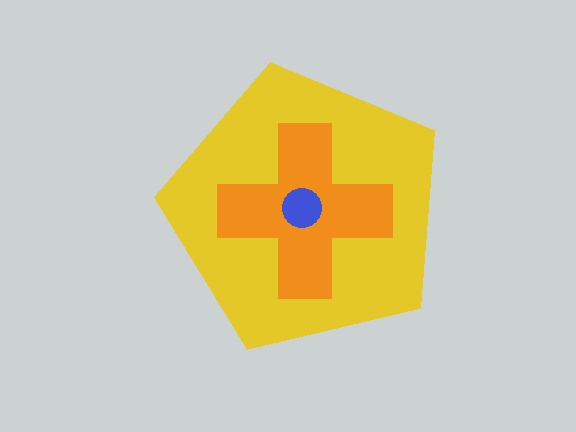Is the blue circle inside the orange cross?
Yes.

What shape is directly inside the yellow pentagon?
The orange cross.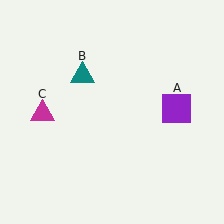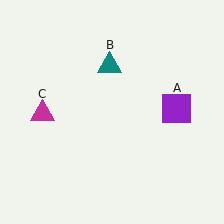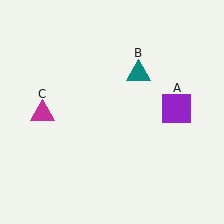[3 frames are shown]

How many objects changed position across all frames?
1 object changed position: teal triangle (object B).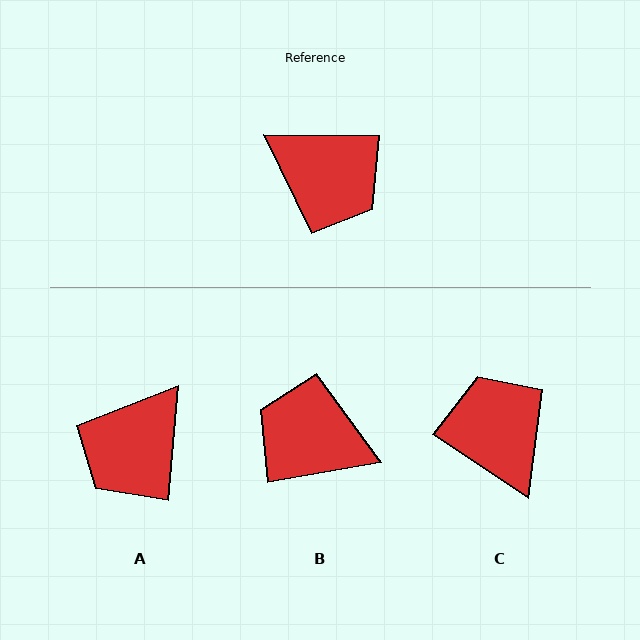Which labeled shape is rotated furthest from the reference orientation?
B, about 169 degrees away.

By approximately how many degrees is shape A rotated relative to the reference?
Approximately 94 degrees clockwise.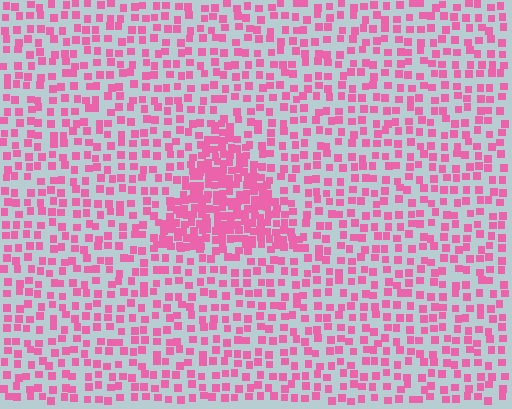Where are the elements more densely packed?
The elements are more densely packed inside the triangle boundary.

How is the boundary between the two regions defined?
The boundary is defined by a change in element density (approximately 2.3x ratio). All elements are the same color, size, and shape.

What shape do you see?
I see a triangle.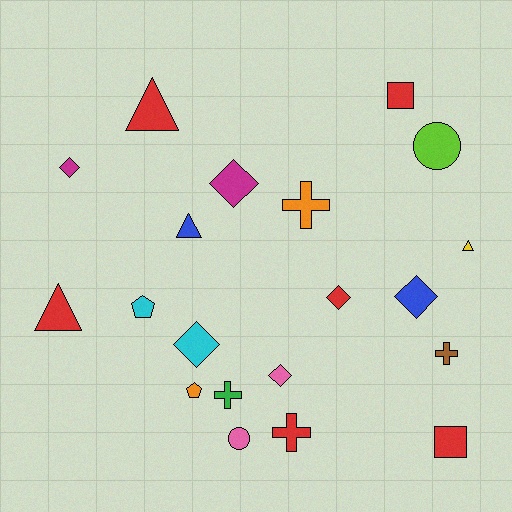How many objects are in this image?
There are 20 objects.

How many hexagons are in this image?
There are no hexagons.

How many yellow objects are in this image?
There is 1 yellow object.